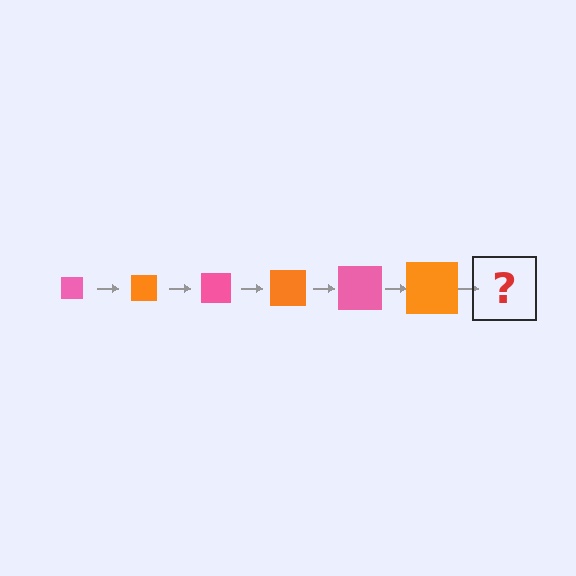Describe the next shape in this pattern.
It should be a pink square, larger than the previous one.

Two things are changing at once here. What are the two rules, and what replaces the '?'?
The two rules are that the square grows larger each step and the color cycles through pink and orange. The '?' should be a pink square, larger than the previous one.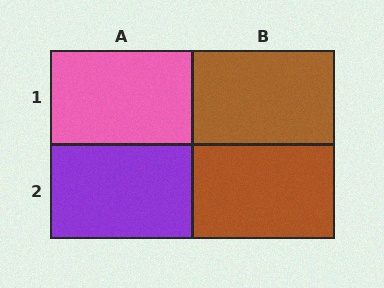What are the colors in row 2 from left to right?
Purple, brown.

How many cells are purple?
1 cell is purple.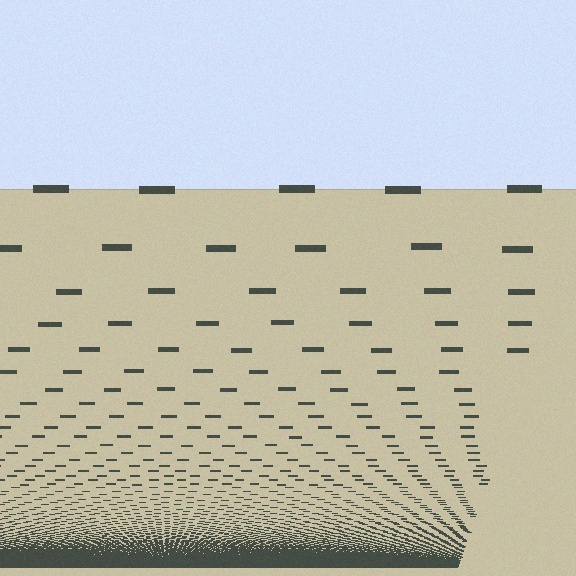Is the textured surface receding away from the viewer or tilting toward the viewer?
The surface appears to tilt toward the viewer. Texture elements get larger and sparser toward the top.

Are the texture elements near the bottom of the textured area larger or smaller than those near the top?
Smaller. The gradient is inverted — elements near the bottom are smaller and denser.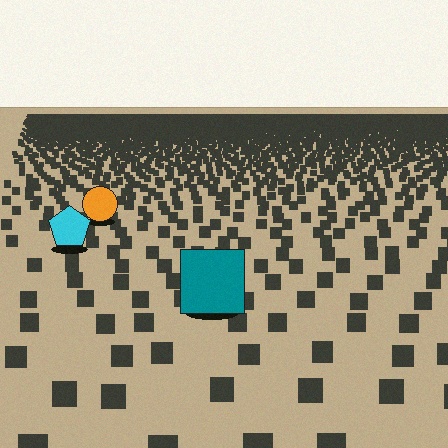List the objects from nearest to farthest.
From nearest to farthest: the teal square, the cyan pentagon, the orange circle.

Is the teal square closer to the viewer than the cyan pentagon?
Yes. The teal square is closer — you can tell from the texture gradient: the ground texture is coarser near it.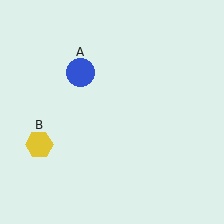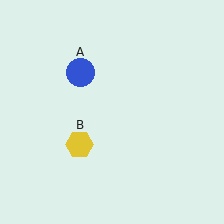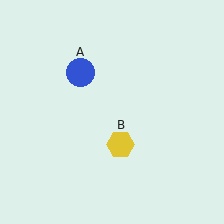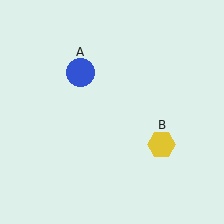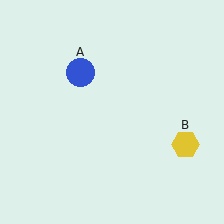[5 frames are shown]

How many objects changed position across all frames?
1 object changed position: yellow hexagon (object B).